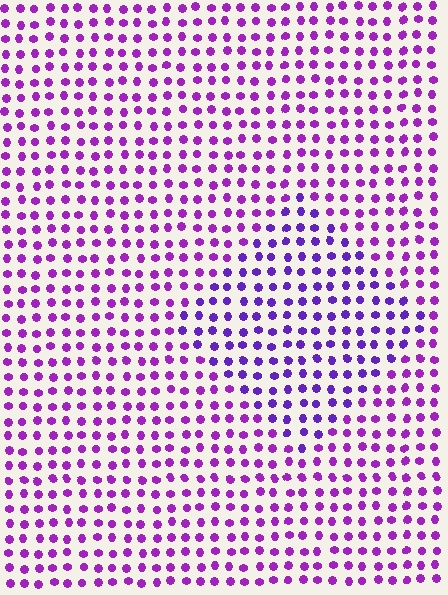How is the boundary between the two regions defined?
The boundary is defined purely by a slight shift in hue (about 24 degrees). Spacing, size, and orientation are identical on both sides.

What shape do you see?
I see a diamond.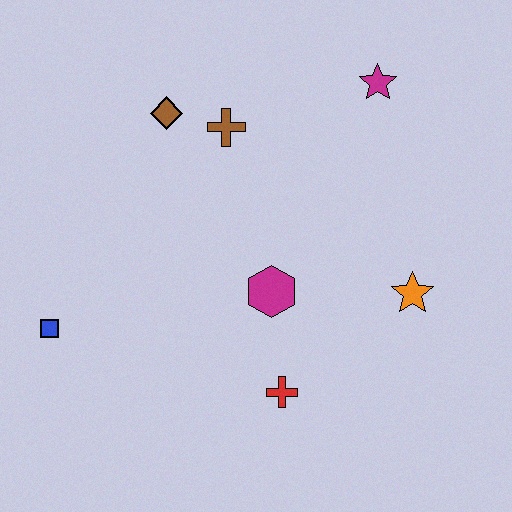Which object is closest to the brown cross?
The brown diamond is closest to the brown cross.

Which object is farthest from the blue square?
The magenta star is farthest from the blue square.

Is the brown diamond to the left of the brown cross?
Yes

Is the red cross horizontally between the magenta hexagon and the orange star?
Yes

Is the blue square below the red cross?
No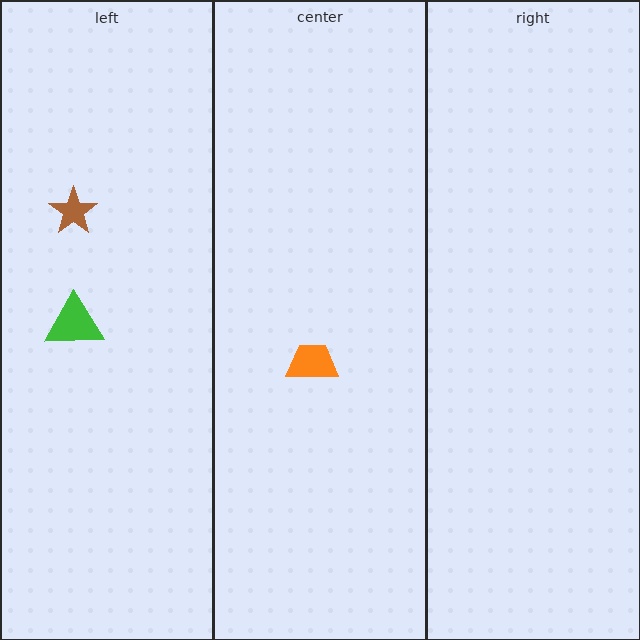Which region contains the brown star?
The left region.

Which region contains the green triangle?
The left region.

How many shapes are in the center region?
1.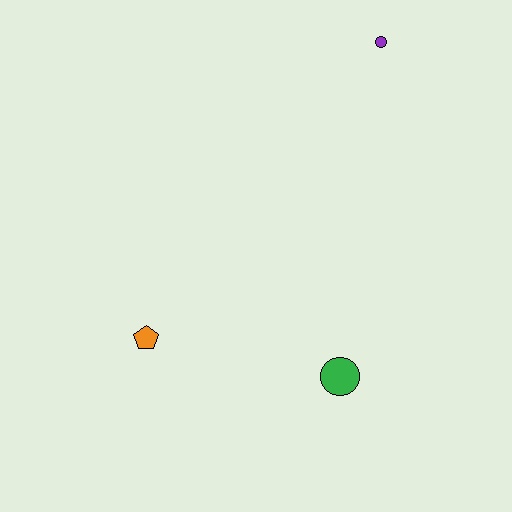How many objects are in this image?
There are 3 objects.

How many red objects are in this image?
There are no red objects.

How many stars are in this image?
There are no stars.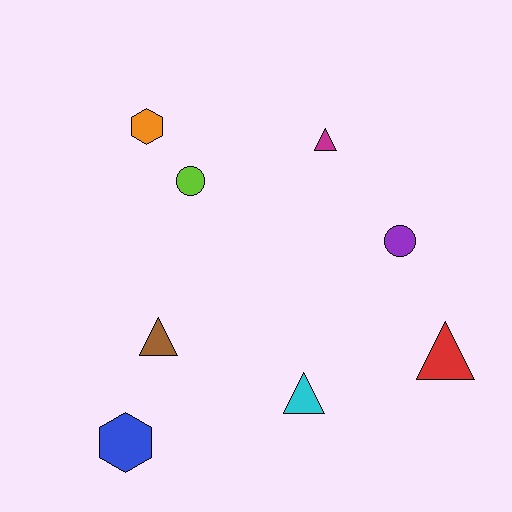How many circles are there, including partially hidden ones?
There are 2 circles.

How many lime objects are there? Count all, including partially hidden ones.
There is 1 lime object.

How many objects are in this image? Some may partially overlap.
There are 8 objects.